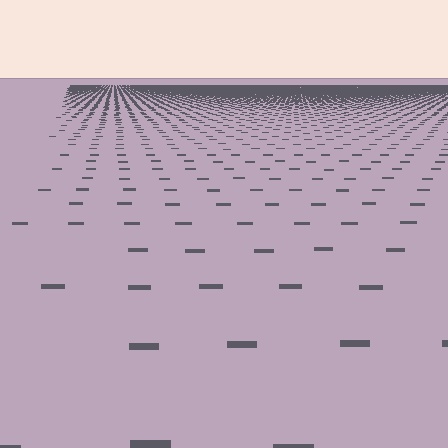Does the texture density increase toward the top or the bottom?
Density increases toward the top.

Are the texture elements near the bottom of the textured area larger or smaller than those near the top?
Larger. Near the bottom, elements are closer to the viewer and appear at a bigger on-screen size.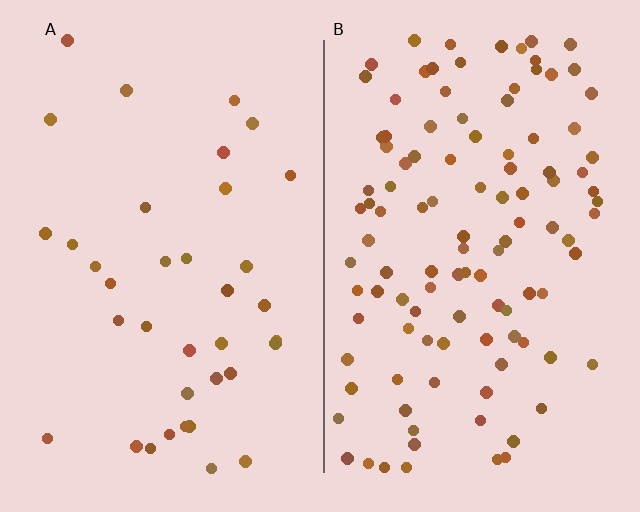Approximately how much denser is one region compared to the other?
Approximately 3.0× — region B over region A.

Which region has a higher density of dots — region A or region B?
B (the right).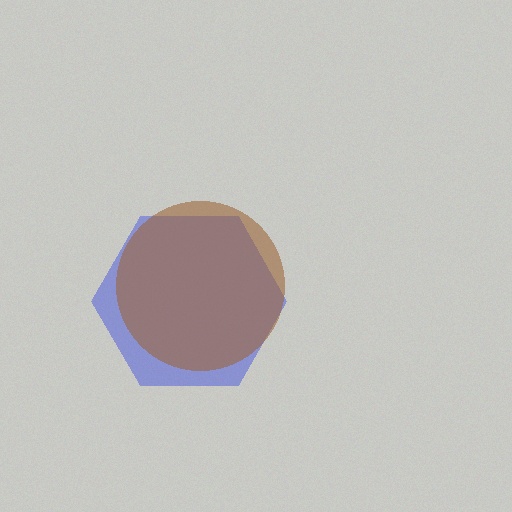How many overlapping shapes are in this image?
There are 2 overlapping shapes in the image.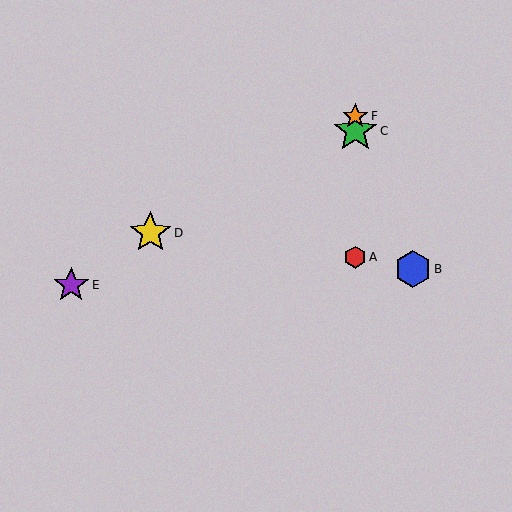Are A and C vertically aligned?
Yes, both are at x≈355.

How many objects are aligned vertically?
3 objects (A, C, F) are aligned vertically.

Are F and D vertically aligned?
No, F is at x≈355 and D is at x≈150.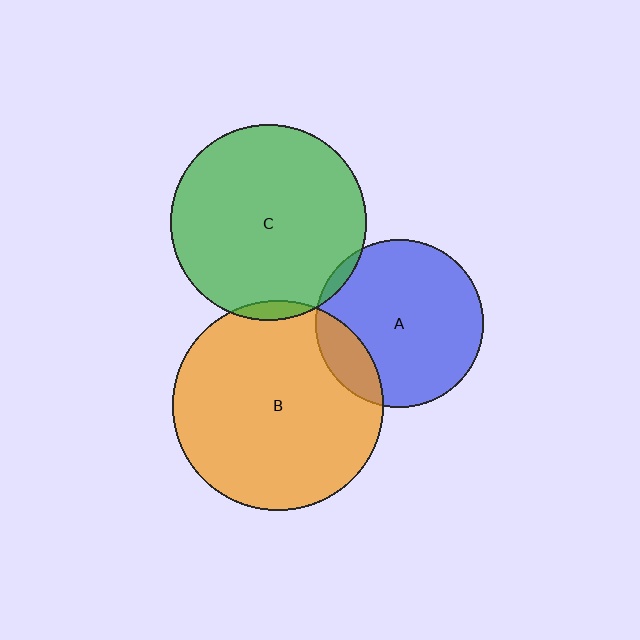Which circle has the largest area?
Circle B (orange).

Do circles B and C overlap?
Yes.